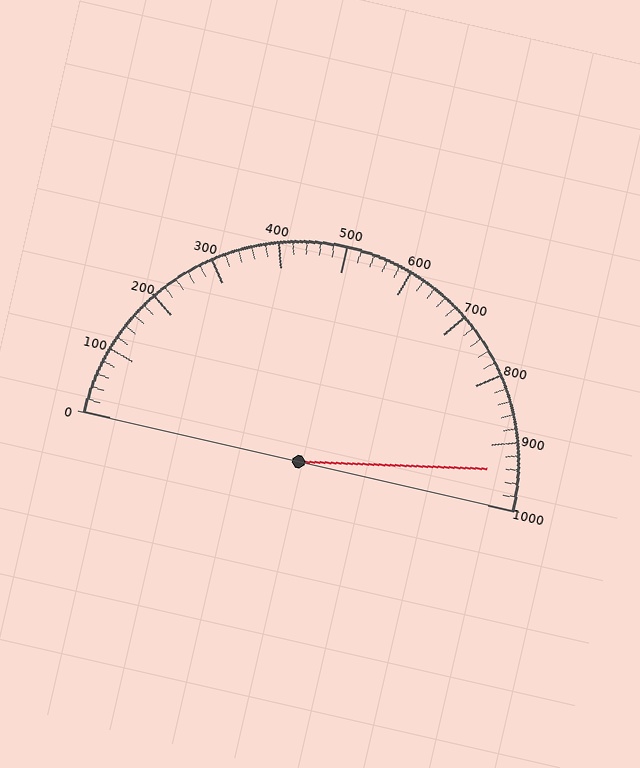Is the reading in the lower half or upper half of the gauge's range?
The reading is in the upper half of the range (0 to 1000).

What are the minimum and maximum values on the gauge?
The gauge ranges from 0 to 1000.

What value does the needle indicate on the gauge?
The needle indicates approximately 940.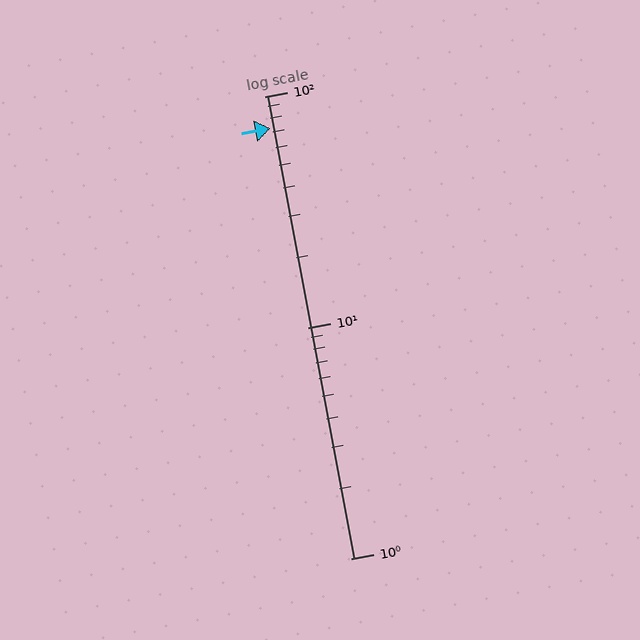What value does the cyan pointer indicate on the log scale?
The pointer indicates approximately 73.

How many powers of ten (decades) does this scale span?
The scale spans 2 decades, from 1 to 100.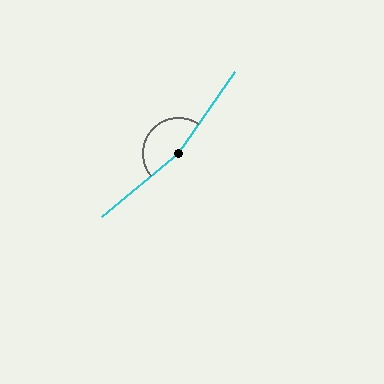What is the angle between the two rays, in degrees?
Approximately 165 degrees.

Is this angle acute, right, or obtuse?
It is obtuse.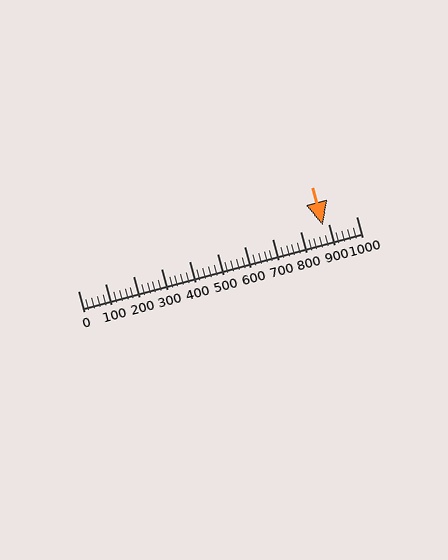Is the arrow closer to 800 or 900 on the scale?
The arrow is closer to 900.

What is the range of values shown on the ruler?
The ruler shows values from 0 to 1000.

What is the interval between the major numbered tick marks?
The major tick marks are spaced 100 units apart.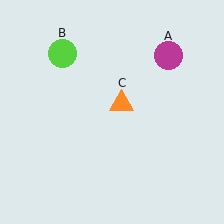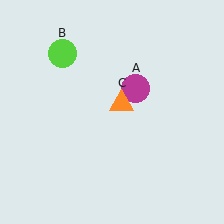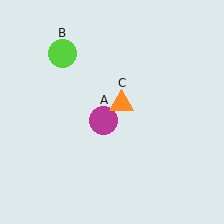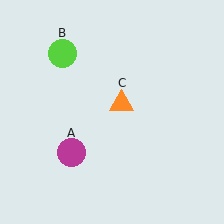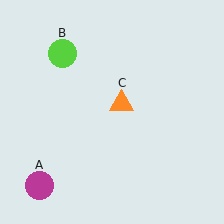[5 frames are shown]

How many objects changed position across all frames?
1 object changed position: magenta circle (object A).